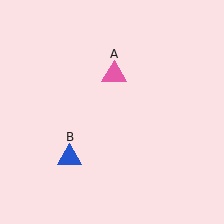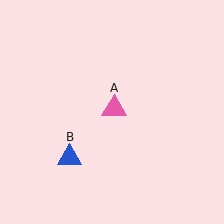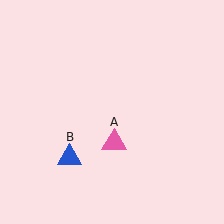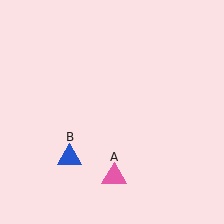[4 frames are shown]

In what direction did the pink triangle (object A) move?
The pink triangle (object A) moved down.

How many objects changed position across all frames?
1 object changed position: pink triangle (object A).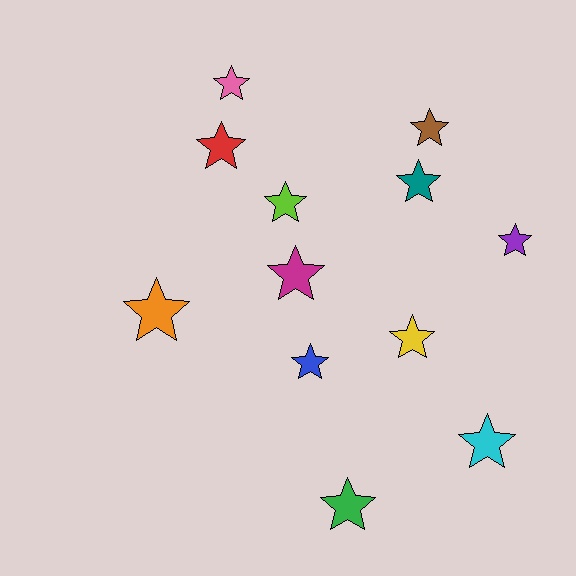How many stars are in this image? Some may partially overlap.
There are 12 stars.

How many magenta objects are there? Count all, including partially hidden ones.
There is 1 magenta object.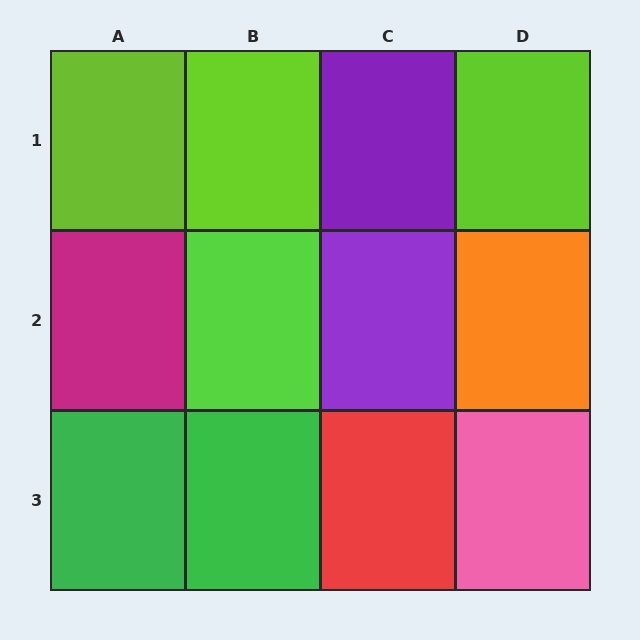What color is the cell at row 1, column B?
Lime.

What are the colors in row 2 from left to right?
Magenta, lime, purple, orange.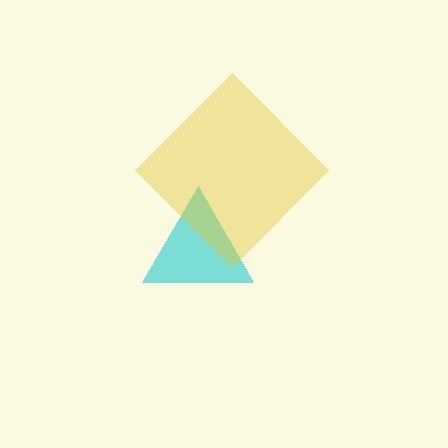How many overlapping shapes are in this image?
There are 2 overlapping shapes in the image.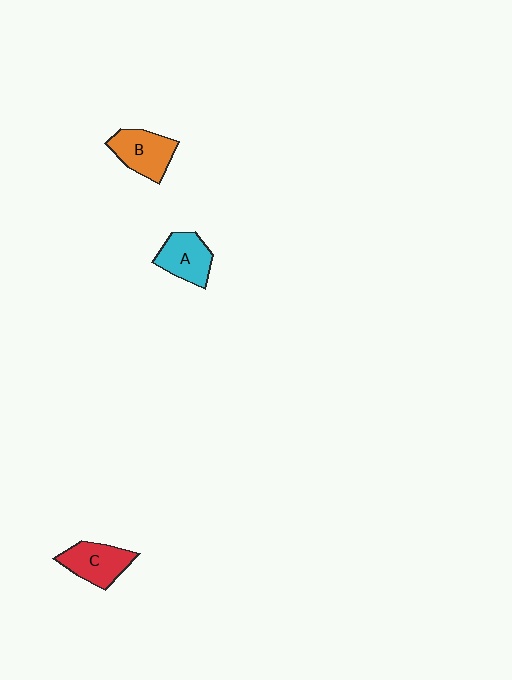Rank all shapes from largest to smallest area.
From largest to smallest: B (orange), C (red), A (cyan).